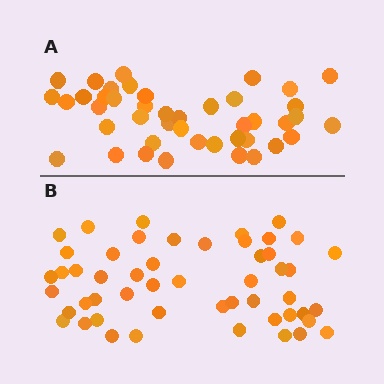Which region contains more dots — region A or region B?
Region B (the bottom region) has more dots.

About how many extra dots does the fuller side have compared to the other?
Region B has roughly 8 or so more dots than region A.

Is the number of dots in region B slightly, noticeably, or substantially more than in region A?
Region B has only slightly more — the two regions are fairly close. The ratio is roughly 1.2 to 1.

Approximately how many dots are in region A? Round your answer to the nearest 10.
About 40 dots. (The exact count is 43, which rounds to 40.)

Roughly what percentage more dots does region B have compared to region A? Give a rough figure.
About 20% more.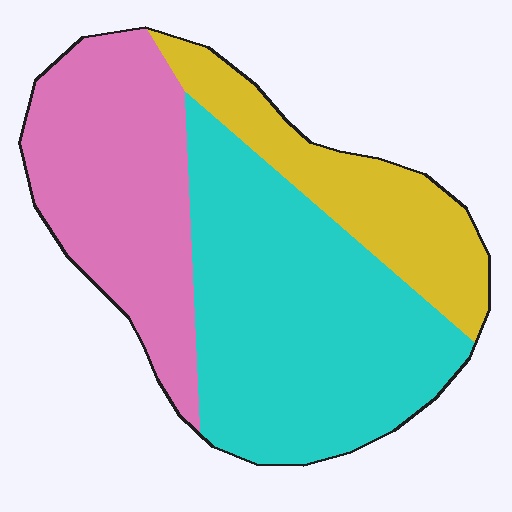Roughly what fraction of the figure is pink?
Pink takes up about one third (1/3) of the figure.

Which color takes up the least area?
Yellow, at roughly 20%.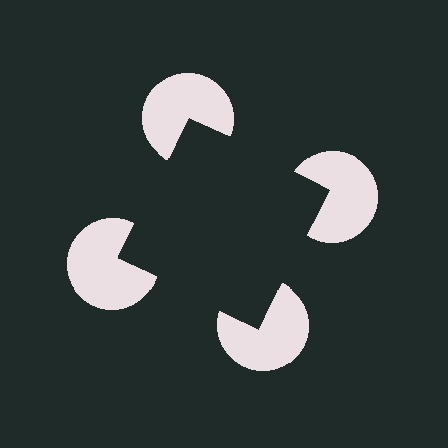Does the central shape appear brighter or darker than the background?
It typically appears slightly darker than the background, even though no actual brightness change is drawn.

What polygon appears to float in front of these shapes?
An illusory square — its edges are inferred from the aligned wedge cuts in the pac-man discs, not physically drawn.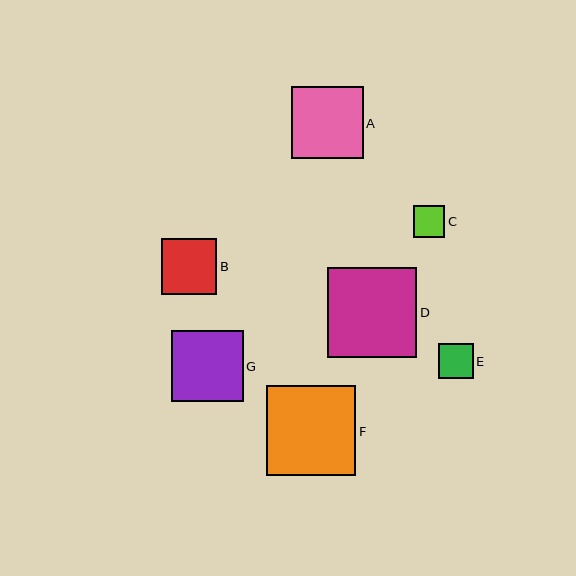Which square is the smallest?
Square C is the smallest with a size of approximately 31 pixels.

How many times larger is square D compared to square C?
Square D is approximately 2.9 times the size of square C.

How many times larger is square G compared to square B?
Square G is approximately 1.3 times the size of square B.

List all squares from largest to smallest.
From largest to smallest: D, F, A, G, B, E, C.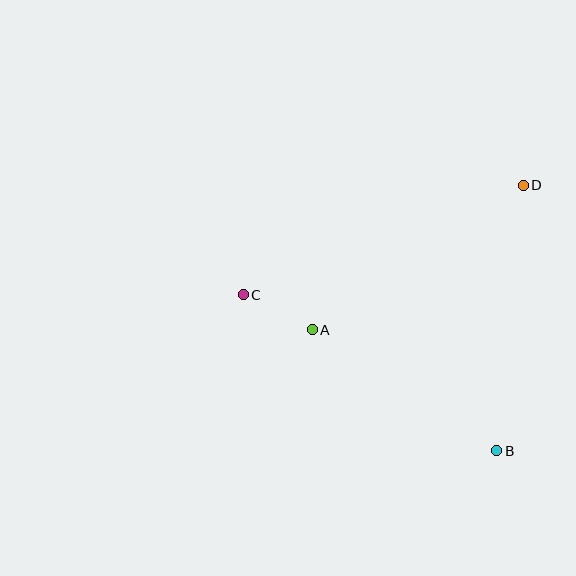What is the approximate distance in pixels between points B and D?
The distance between B and D is approximately 267 pixels.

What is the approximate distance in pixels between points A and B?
The distance between A and B is approximately 221 pixels.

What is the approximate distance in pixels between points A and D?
The distance between A and D is approximately 256 pixels.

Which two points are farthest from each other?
Points C and D are farthest from each other.